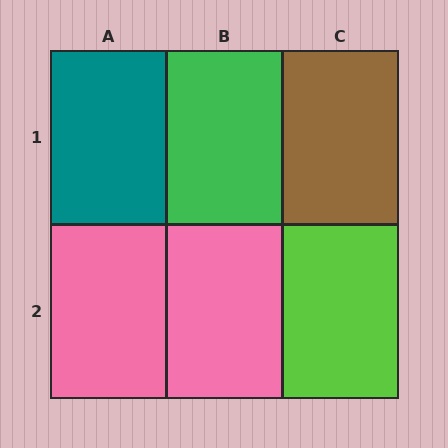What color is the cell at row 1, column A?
Teal.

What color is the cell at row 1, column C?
Brown.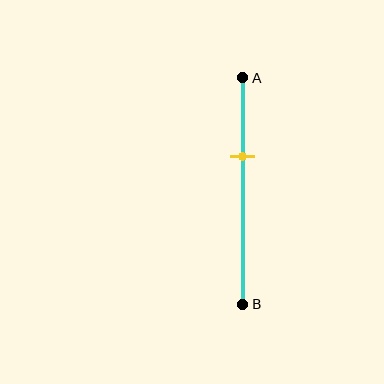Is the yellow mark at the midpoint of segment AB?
No, the mark is at about 35% from A, not at the 50% midpoint.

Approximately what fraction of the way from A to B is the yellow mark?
The yellow mark is approximately 35% of the way from A to B.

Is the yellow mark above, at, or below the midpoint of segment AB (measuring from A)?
The yellow mark is above the midpoint of segment AB.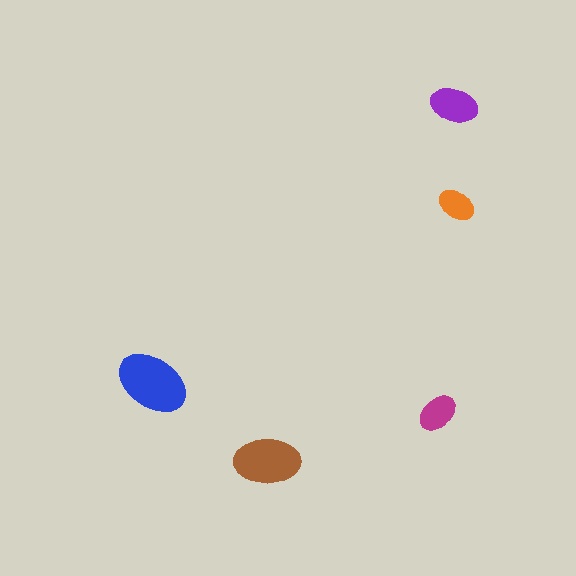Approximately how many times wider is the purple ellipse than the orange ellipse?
About 1.5 times wider.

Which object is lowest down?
The brown ellipse is bottommost.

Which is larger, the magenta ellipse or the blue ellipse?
The blue one.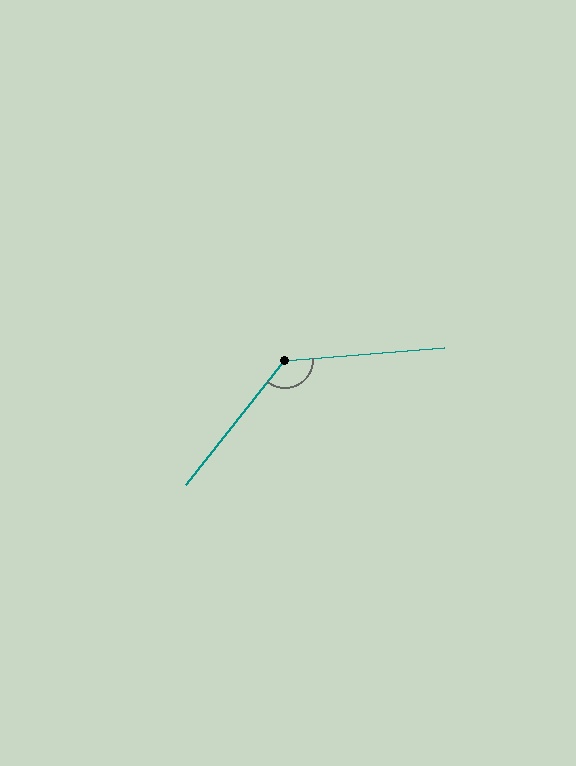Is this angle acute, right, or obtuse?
It is obtuse.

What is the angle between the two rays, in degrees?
Approximately 133 degrees.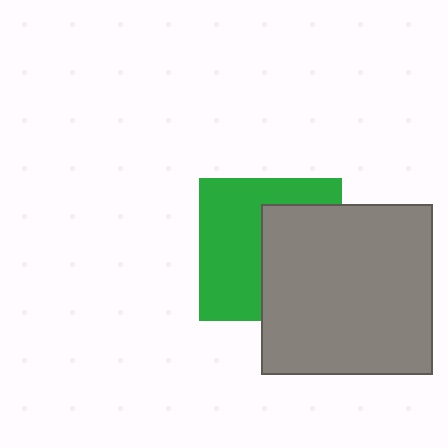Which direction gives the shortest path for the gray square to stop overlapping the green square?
Moving right gives the shortest separation.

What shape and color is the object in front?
The object in front is a gray square.